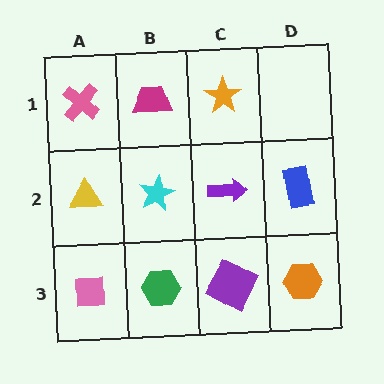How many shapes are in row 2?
4 shapes.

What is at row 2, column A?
A yellow triangle.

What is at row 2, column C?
A purple arrow.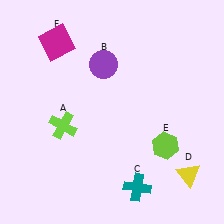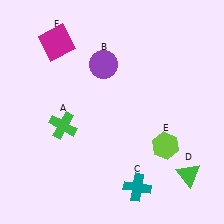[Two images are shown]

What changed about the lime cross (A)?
In Image 1, A is lime. In Image 2, it changed to green.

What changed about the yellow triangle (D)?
In Image 1, D is yellow. In Image 2, it changed to green.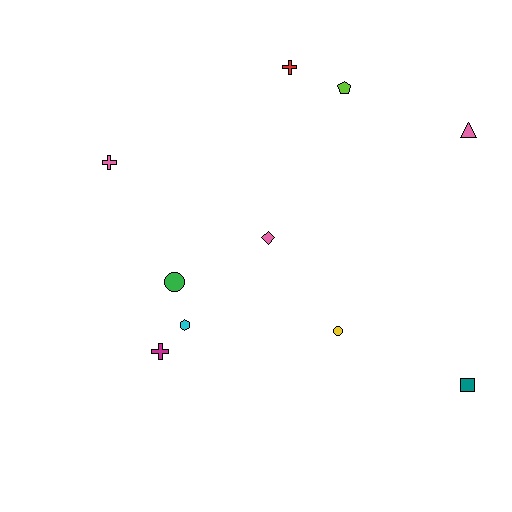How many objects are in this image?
There are 10 objects.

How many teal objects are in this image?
There is 1 teal object.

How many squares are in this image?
There is 1 square.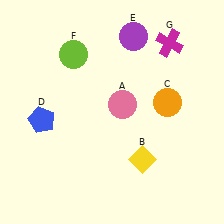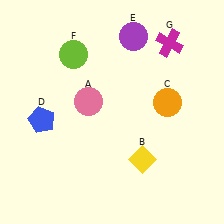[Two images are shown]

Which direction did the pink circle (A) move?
The pink circle (A) moved left.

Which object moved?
The pink circle (A) moved left.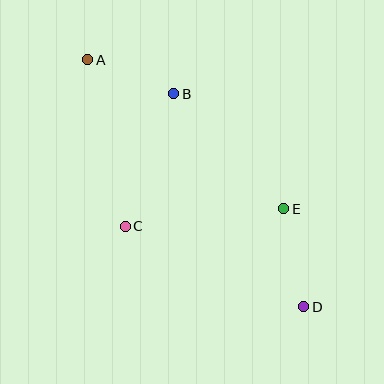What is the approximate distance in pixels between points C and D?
The distance between C and D is approximately 196 pixels.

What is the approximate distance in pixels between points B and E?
The distance between B and E is approximately 159 pixels.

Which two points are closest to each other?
Points A and B are closest to each other.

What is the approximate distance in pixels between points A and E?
The distance between A and E is approximately 246 pixels.